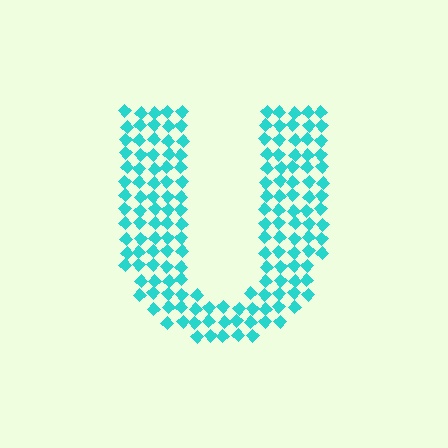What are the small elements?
The small elements are diamonds.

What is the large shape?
The large shape is the letter U.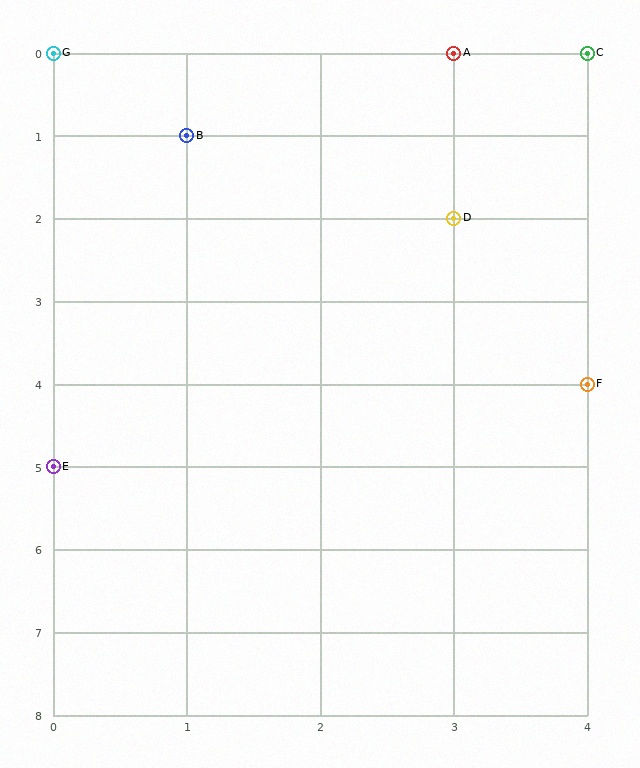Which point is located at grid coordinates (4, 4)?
Point F is at (4, 4).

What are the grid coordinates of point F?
Point F is at grid coordinates (4, 4).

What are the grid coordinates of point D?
Point D is at grid coordinates (3, 2).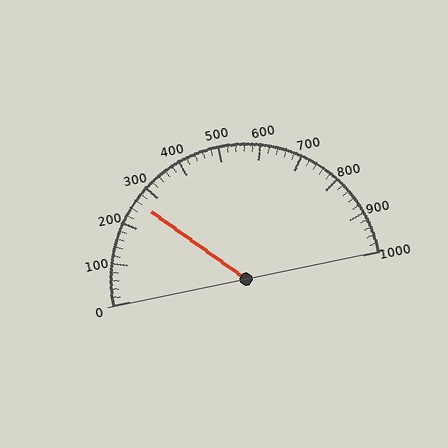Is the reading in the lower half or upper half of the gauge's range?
The reading is in the lower half of the range (0 to 1000).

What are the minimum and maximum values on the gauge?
The gauge ranges from 0 to 1000.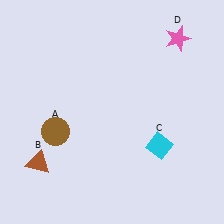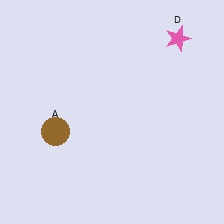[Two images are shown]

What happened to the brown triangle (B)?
The brown triangle (B) was removed in Image 2. It was in the bottom-left area of Image 1.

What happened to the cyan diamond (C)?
The cyan diamond (C) was removed in Image 2. It was in the bottom-right area of Image 1.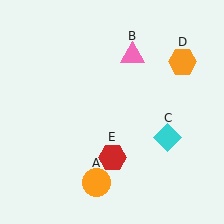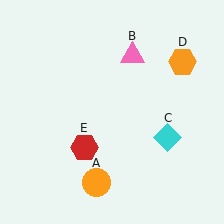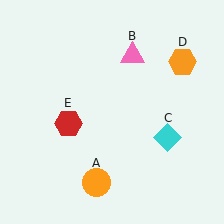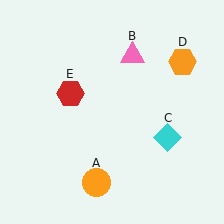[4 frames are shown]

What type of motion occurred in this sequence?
The red hexagon (object E) rotated clockwise around the center of the scene.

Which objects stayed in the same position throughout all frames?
Orange circle (object A) and pink triangle (object B) and cyan diamond (object C) and orange hexagon (object D) remained stationary.